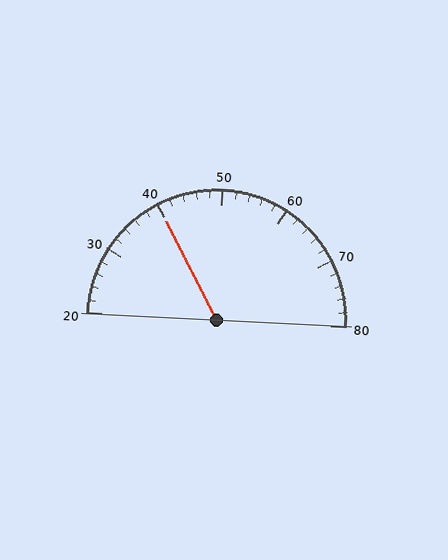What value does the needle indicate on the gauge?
The needle indicates approximately 40.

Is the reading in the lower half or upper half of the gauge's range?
The reading is in the lower half of the range (20 to 80).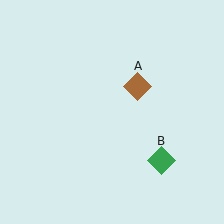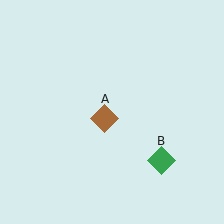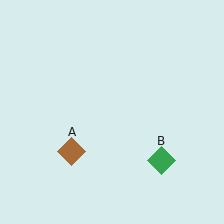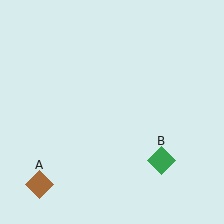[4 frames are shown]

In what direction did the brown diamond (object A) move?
The brown diamond (object A) moved down and to the left.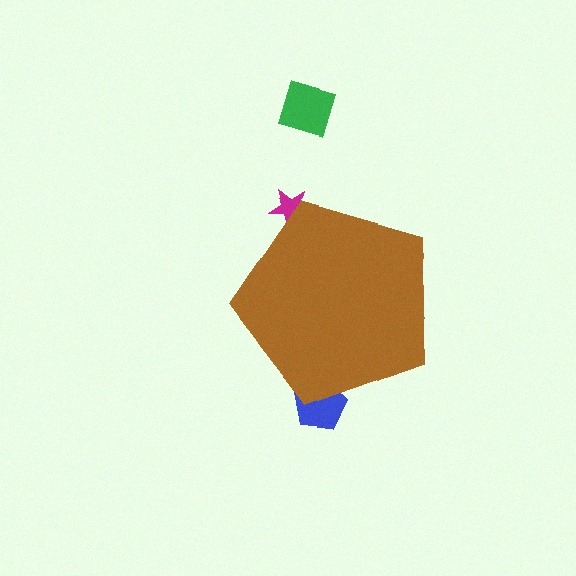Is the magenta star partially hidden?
Yes, the magenta star is partially hidden behind the brown pentagon.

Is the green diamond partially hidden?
No, the green diamond is fully visible.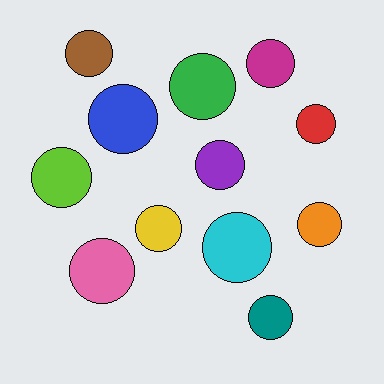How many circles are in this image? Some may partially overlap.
There are 12 circles.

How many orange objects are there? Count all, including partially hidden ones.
There is 1 orange object.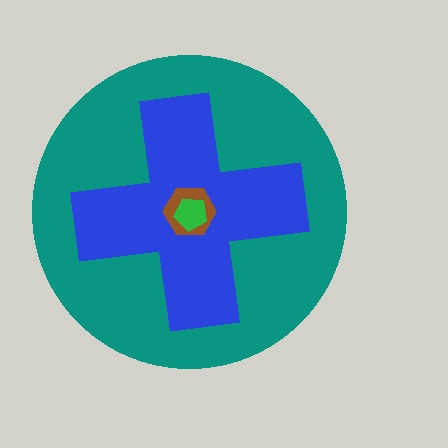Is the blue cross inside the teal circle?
Yes.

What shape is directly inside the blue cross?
The brown hexagon.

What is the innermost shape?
The green pentagon.